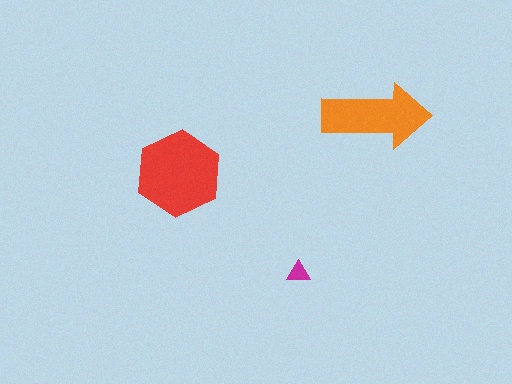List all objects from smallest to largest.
The magenta triangle, the orange arrow, the red hexagon.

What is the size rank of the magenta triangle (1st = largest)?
3rd.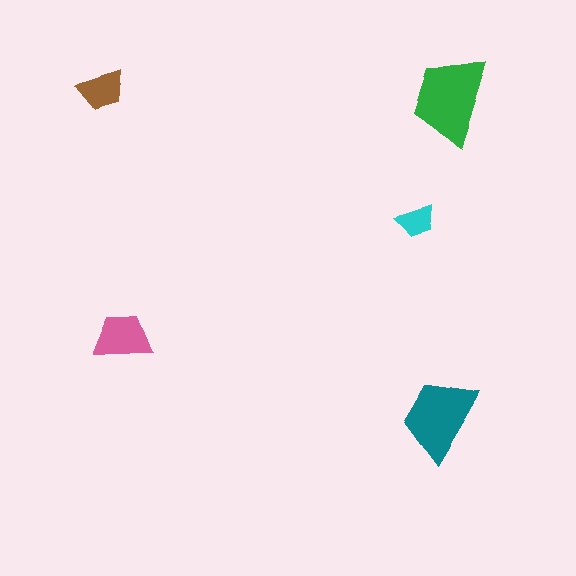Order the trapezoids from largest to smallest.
the green one, the teal one, the pink one, the brown one, the cyan one.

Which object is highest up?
The brown trapezoid is topmost.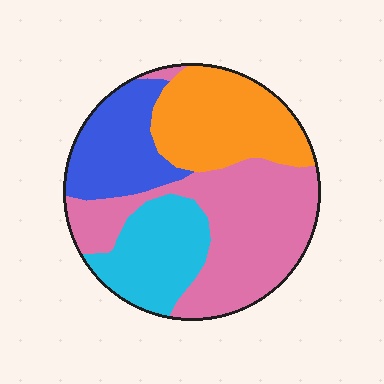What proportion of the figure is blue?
Blue takes up about one sixth (1/6) of the figure.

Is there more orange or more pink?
Pink.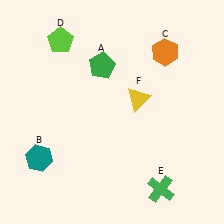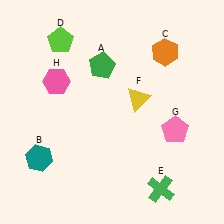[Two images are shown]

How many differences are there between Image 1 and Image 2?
There are 2 differences between the two images.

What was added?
A pink pentagon (G), a pink hexagon (H) were added in Image 2.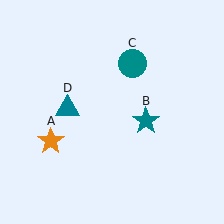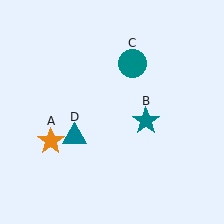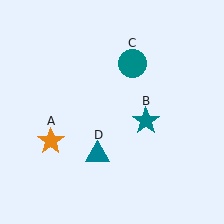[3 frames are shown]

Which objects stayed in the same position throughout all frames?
Orange star (object A) and teal star (object B) and teal circle (object C) remained stationary.